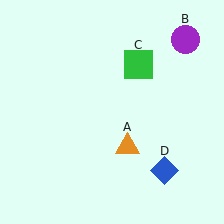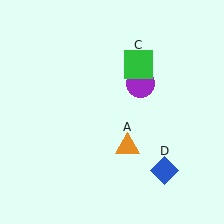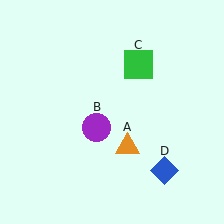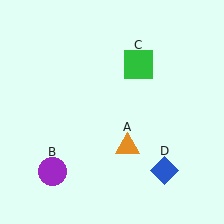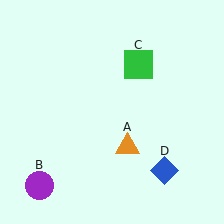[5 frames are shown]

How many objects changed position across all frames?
1 object changed position: purple circle (object B).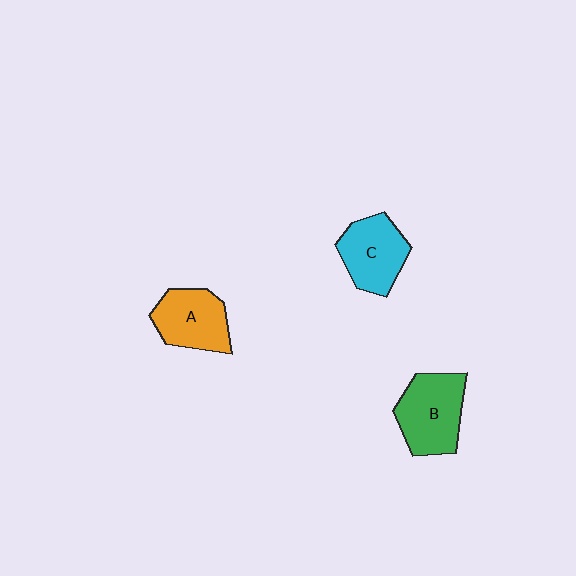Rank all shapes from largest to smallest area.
From largest to smallest: B (green), C (cyan), A (orange).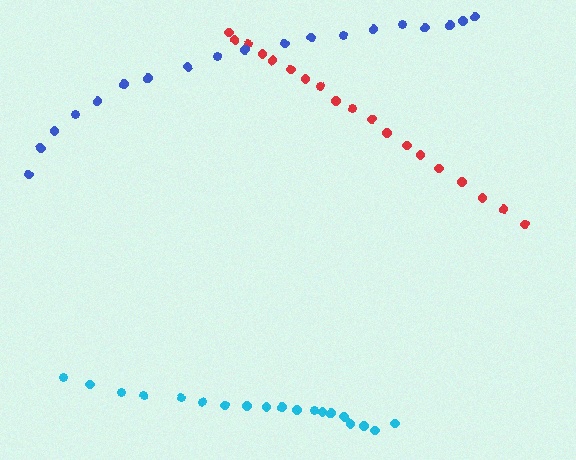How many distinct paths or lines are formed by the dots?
There are 3 distinct paths.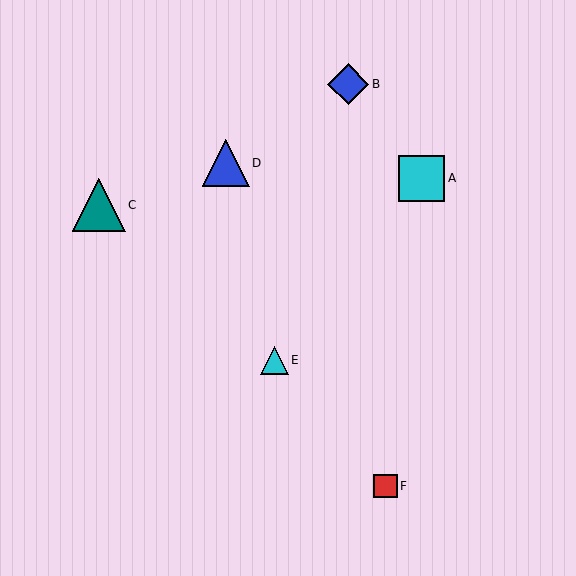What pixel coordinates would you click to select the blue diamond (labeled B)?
Click at (348, 84) to select the blue diamond B.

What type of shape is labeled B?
Shape B is a blue diamond.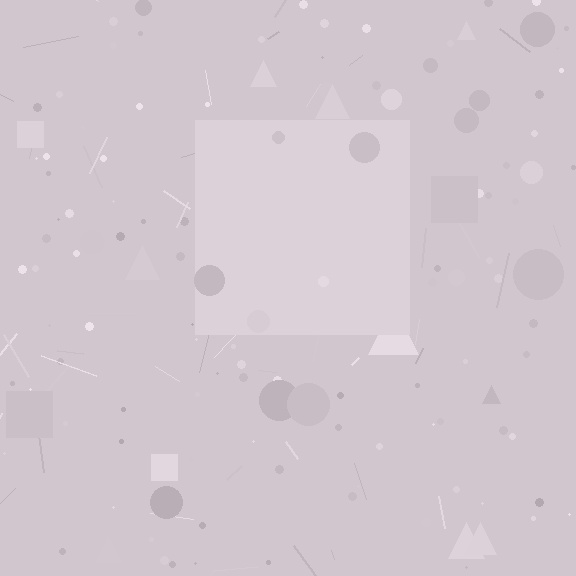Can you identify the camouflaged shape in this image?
The camouflaged shape is a square.